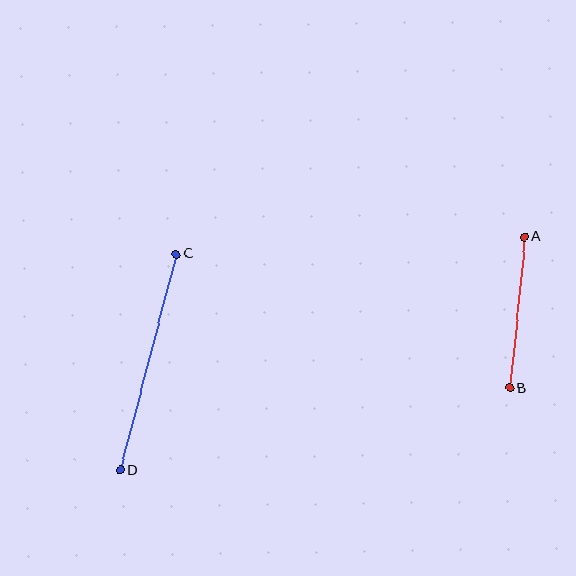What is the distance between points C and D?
The distance is approximately 224 pixels.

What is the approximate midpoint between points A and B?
The midpoint is at approximately (517, 312) pixels.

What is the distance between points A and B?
The distance is approximately 151 pixels.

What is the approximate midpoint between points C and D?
The midpoint is at approximately (148, 362) pixels.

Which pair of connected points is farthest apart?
Points C and D are farthest apart.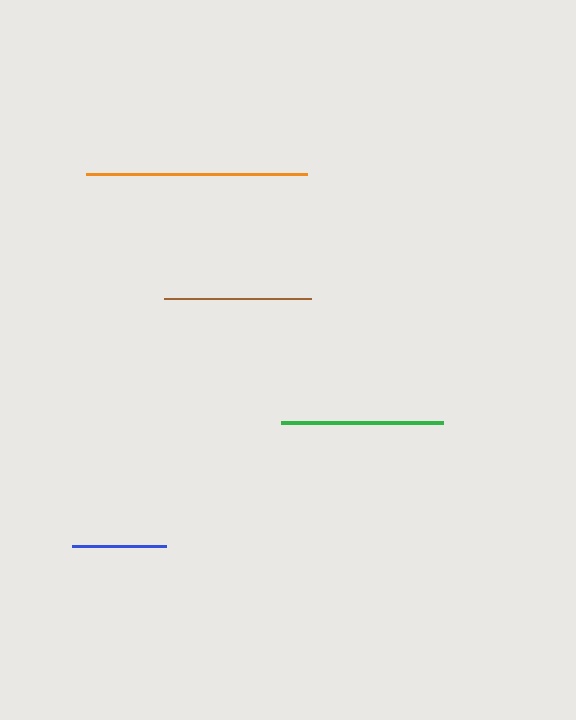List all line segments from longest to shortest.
From longest to shortest: orange, green, brown, blue.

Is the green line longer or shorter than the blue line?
The green line is longer than the blue line.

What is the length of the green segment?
The green segment is approximately 162 pixels long.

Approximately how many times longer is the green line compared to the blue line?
The green line is approximately 1.7 times the length of the blue line.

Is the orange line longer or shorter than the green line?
The orange line is longer than the green line.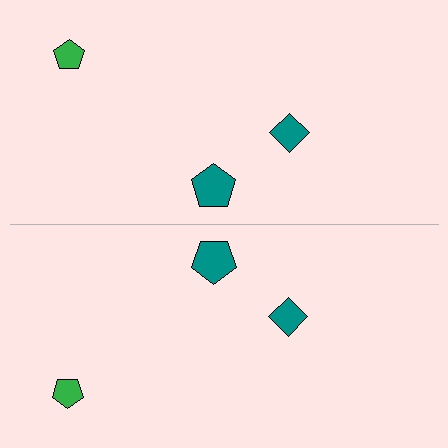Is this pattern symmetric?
Yes, this pattern has bilateral (reflection) symmetry.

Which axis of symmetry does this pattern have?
The pattern has a horizontal axis of symmetry running through the center of the image.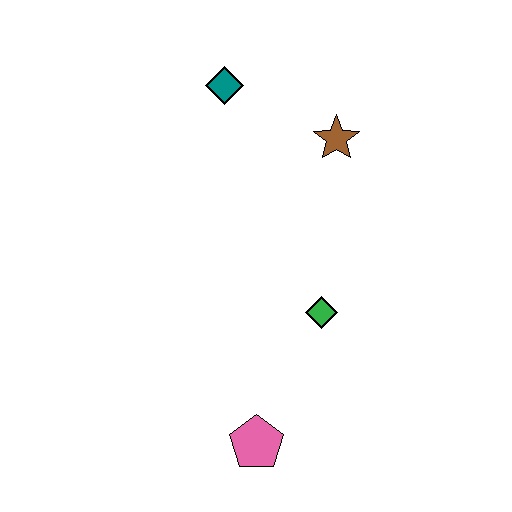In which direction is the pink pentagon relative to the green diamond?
The pink pentagon is below the green diamond.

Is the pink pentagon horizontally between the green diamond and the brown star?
No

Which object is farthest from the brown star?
The pink pentagon is farthest from the brown star.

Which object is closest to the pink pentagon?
The green diamond is closest to the pink pentagon.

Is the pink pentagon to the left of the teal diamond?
No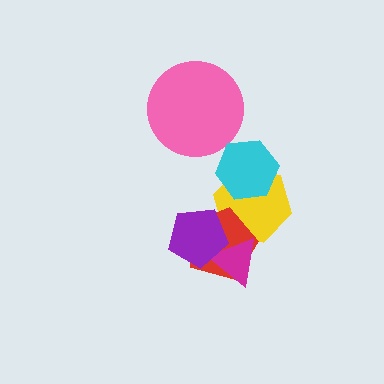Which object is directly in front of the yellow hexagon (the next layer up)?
The red pentagon is directly in front of the yellow hexagon.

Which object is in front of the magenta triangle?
The purple pentagon is in front of the magenta triangle.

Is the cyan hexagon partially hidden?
No, no other shape covers it.